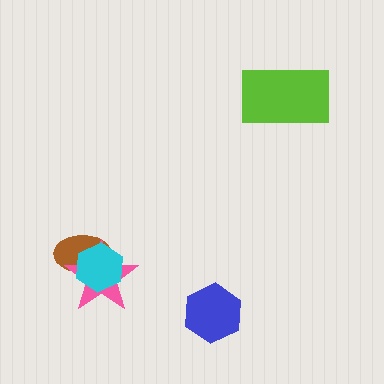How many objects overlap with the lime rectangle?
0 objects overlap with the lime rectangle.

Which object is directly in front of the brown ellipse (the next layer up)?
The pink star is directly in front of the brown ellipse.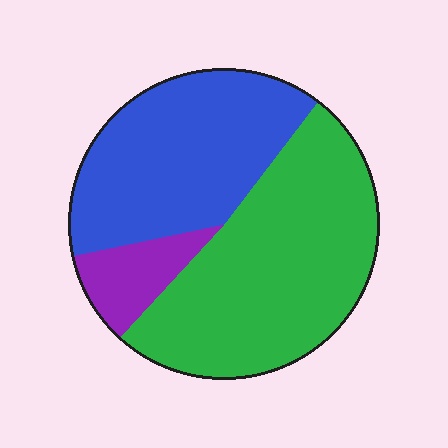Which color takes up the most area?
Green, at roughly 50%.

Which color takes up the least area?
Purple, at roughly 10%.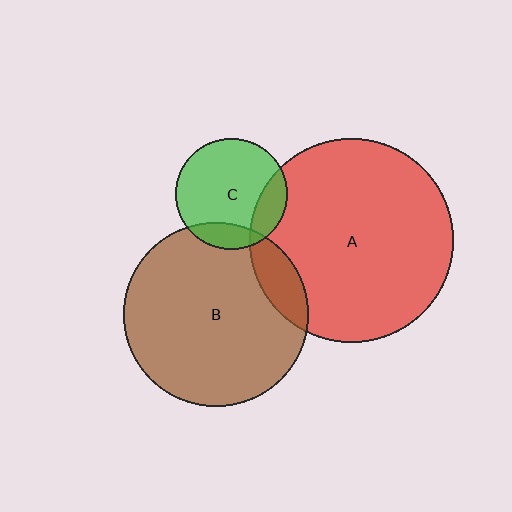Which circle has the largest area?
Circle A (red).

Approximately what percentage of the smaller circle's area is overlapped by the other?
Approximately 15%.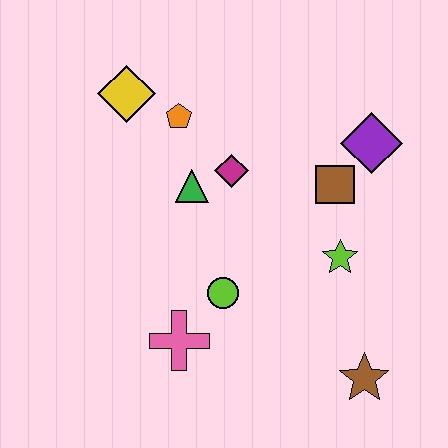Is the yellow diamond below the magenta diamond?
No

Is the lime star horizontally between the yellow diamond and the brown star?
Yes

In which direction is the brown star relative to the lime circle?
The brown star is to the right of the lime circle.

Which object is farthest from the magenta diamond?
The brown star is farthest from the magenta diamond.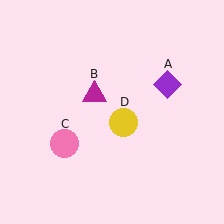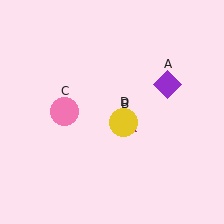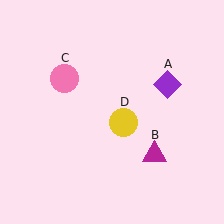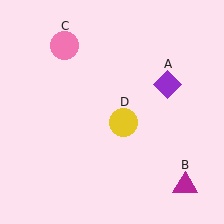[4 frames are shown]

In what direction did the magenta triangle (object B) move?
The magenta triangle (object B) moved down and to the right.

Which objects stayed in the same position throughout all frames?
Purple diamond (object A) and yellow circle (object D) remained stationary.